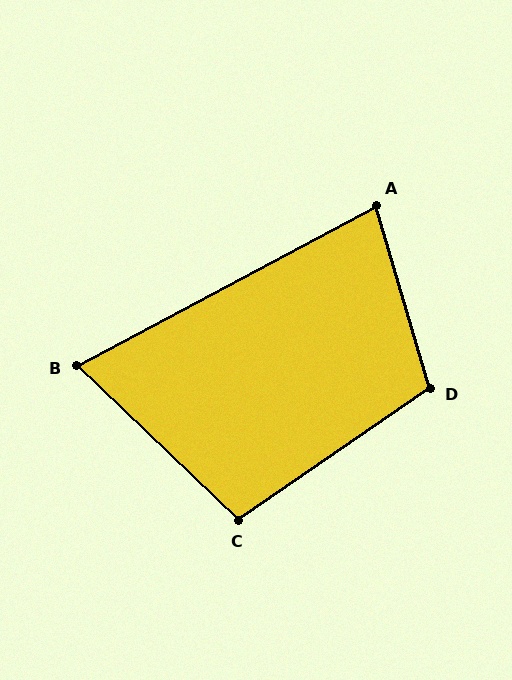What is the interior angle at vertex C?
Approximately 102 degrees (obtuse).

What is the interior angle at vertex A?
Approximately 78 degrees (acute).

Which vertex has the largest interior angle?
D, at approximately 108 degrees.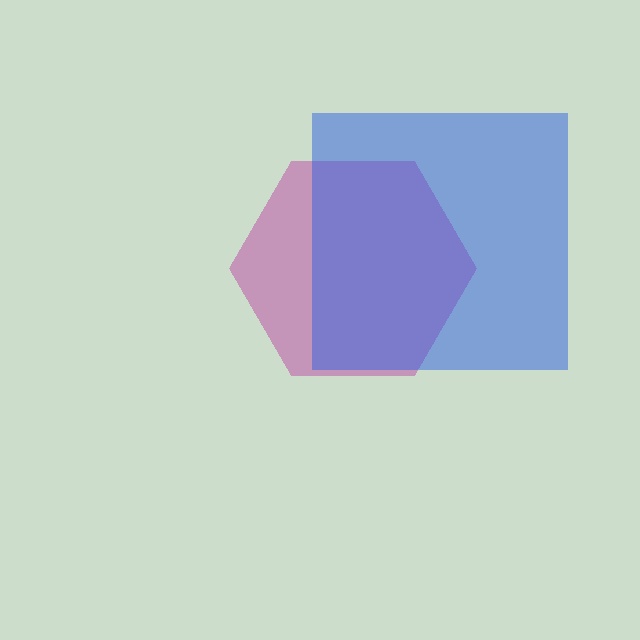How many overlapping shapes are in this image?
There are 2 overlapping shapes in the image.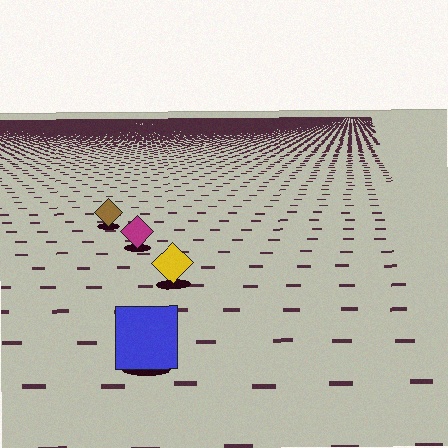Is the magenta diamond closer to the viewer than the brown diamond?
Yes. The magenta diamond is closer — you can tell from the texture gradient: the ground texture is coarser near it.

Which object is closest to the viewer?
The blue square is closest. The texture marks near it are larger and more spread out.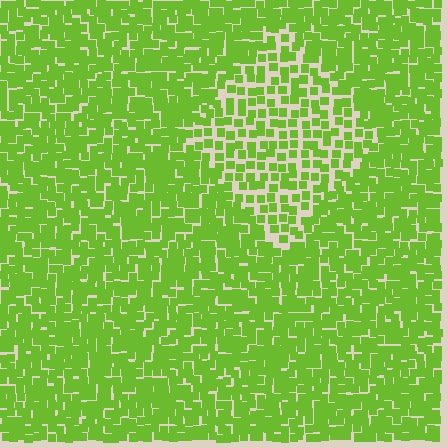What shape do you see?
I see a diamond.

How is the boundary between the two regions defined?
The boundary is defined by a change in element density (approximately 1.8x ratio). All elements are the same color, size, and shape.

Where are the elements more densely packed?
The elements are more densely packed outside the diamond boundary.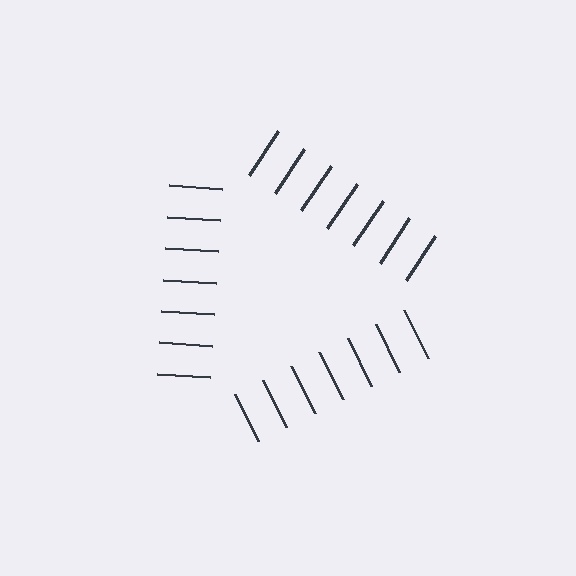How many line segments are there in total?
21 — 7 along each of the 3 edges.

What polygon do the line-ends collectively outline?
An illusory triangle — the line segments terminate on its edges but no continuous stroke is drawn.